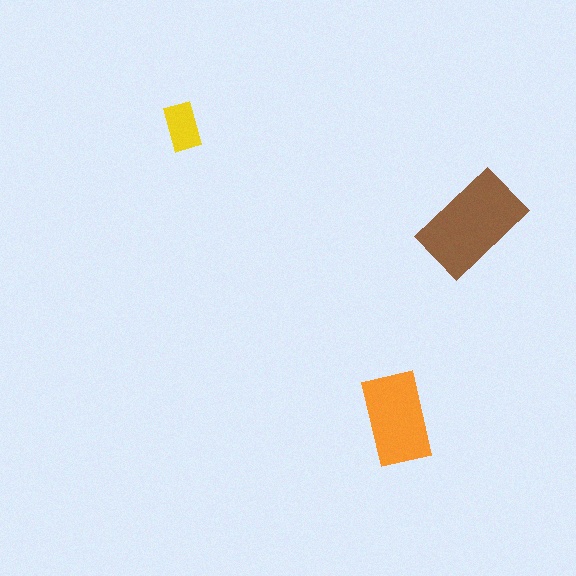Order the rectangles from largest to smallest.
the brown one, the orange one, the yellow one.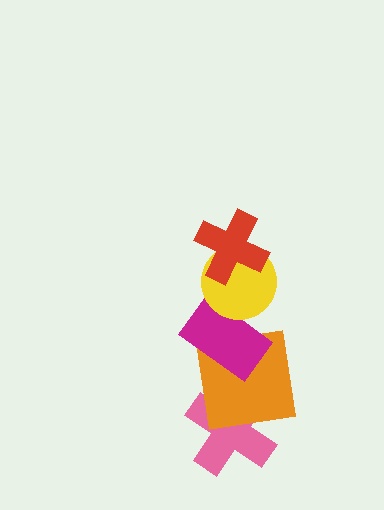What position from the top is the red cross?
The red cross is 1st from the top.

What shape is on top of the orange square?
The magenta rectangle is on top of the orange square.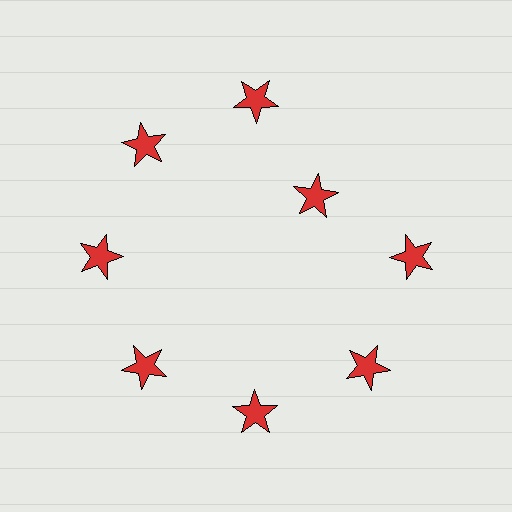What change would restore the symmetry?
The symmetry would be restored by moving it outward, back onto the ring so that all 8 stars sit at equal angles and equal distance from the center.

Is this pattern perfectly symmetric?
No. The 8 red stars are arranged in a ring, but one element near the 2 o'clock position is pulled inward toward the center, breaking the 8-fold rotational symmetry.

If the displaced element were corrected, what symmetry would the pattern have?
It would have 8-fold rotational symmetry — the pattern would map onto itself every 45 degrees.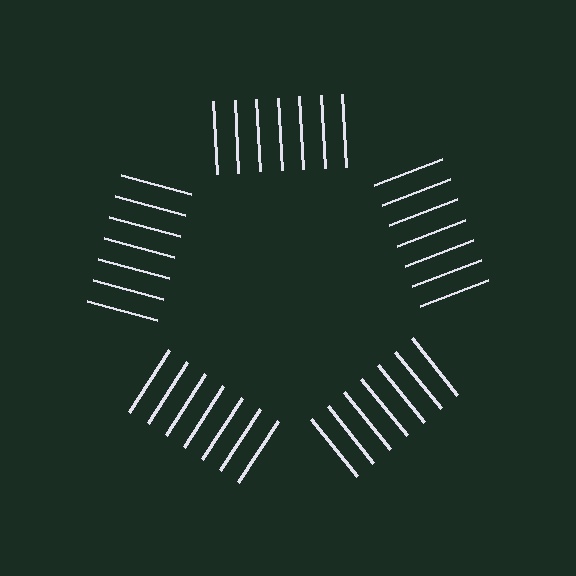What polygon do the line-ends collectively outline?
An illusory pentagon — the line segments terminate on its edges but no continuous stroke is drawn.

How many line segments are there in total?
35 — 7 along each of the 5 edges.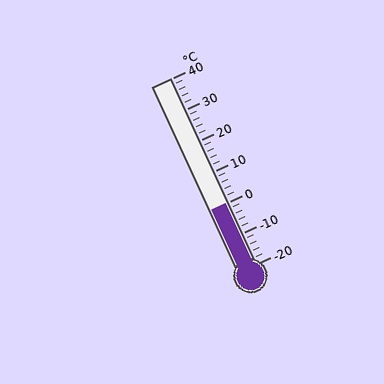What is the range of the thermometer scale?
The thermometer scale ranges from -20°C to 40°C.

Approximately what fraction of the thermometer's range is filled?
The thermometer is filled to approximately 35% of its range.